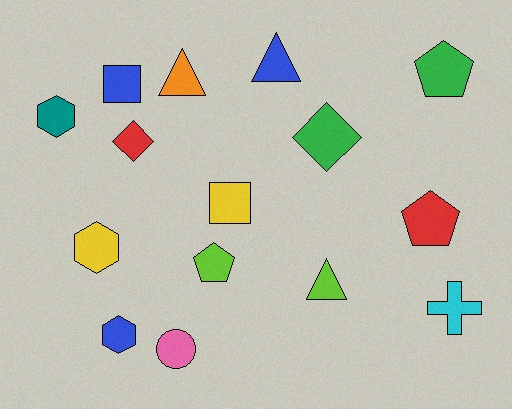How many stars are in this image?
There are no stars.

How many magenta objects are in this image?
There are no magenta objects.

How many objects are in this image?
There are 15 objects.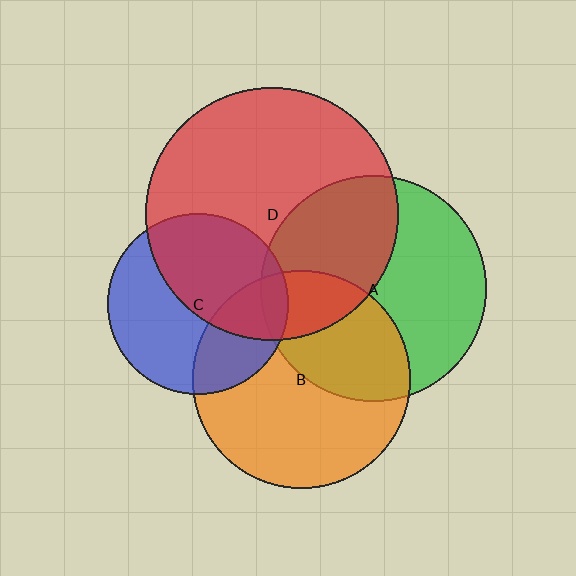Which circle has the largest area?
Circle D (red).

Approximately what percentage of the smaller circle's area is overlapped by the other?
Approximately 20%.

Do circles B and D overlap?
Yes.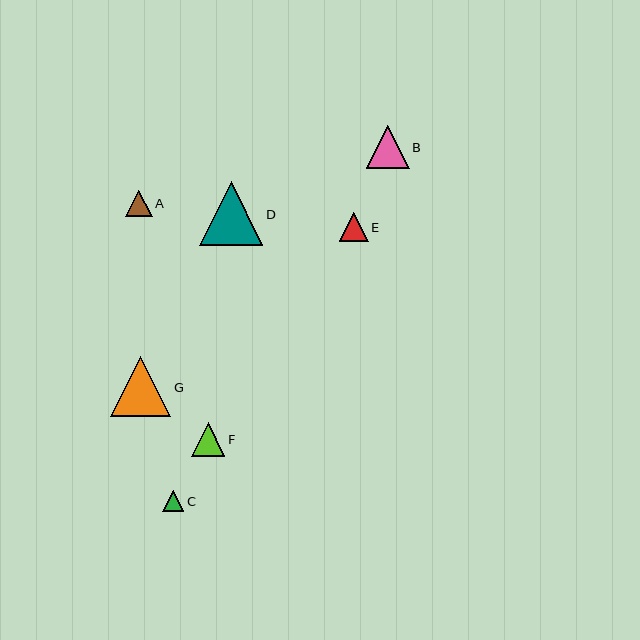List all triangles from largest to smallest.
From largest to smallest: D, G, B, F, E, A, C.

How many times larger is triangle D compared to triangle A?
Triangle D is approximately 2.4 times the size of triangle A.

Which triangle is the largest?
Triangle D is the largest with a size of approximately 64 pixels.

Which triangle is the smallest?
Triangle C is the smallest with a size of approximately 21 pixels.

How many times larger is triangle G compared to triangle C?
Triangle G is approximately 2.9 times the size of triangle C.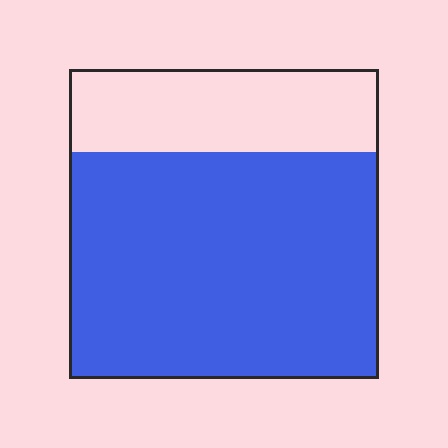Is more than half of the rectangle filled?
Yes.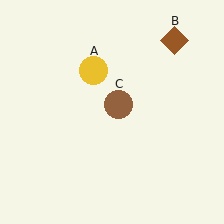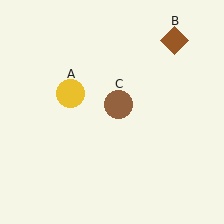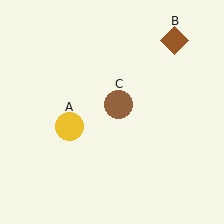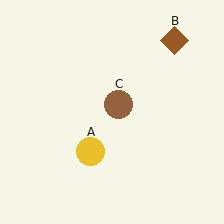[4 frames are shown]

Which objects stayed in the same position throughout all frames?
Brown diamond (object B) and brown circle (object C) remained stationary.